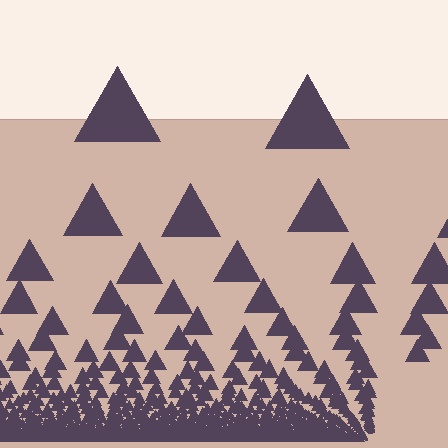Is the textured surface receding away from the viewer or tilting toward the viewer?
The surface appears to tilt toward the viewer. Texture elements get larger and sparser toward the top.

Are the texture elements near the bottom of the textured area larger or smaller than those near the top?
Smaller. The gradient is inverted — elements near the bottom are smaller and denser.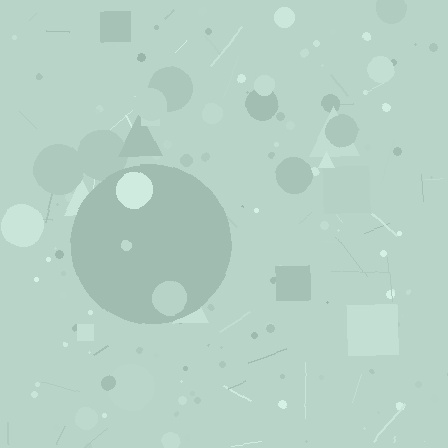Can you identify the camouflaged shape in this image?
The camouflaged shape is a circle.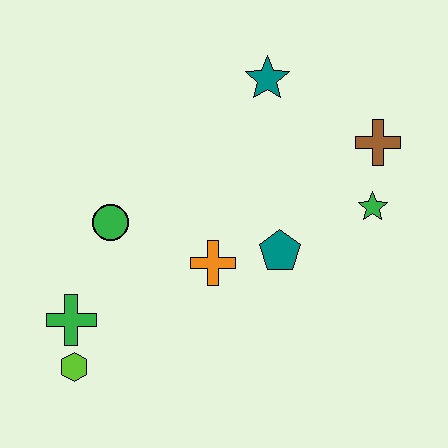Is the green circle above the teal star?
No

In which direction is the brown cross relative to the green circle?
The brown cross is to the right of the green circle.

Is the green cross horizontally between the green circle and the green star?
No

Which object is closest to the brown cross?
The green star is closest to the brown cross.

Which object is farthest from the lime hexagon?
The brown cross is farthest from the lime hexagon.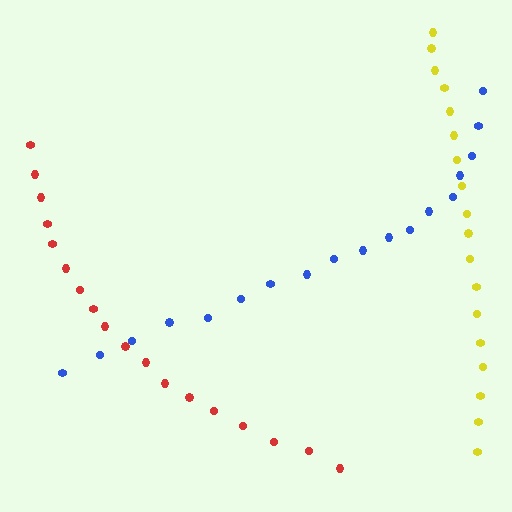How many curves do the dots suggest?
There are 3 distinct paths.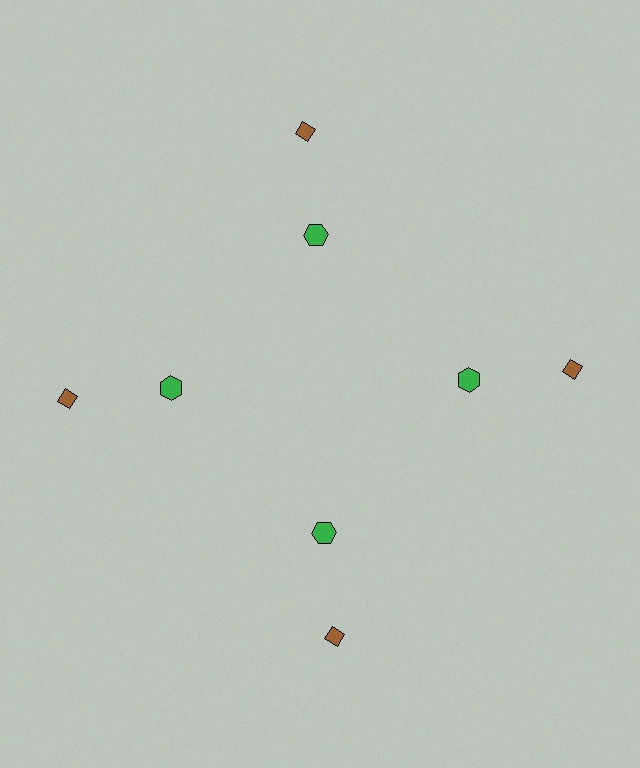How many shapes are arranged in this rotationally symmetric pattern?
There are 8 shapes, arranged in 4 groups of 2.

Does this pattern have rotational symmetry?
Yes, this pattern has 4-fold rotational symmetry. It looks the same after rotating 90 degrees around the center.